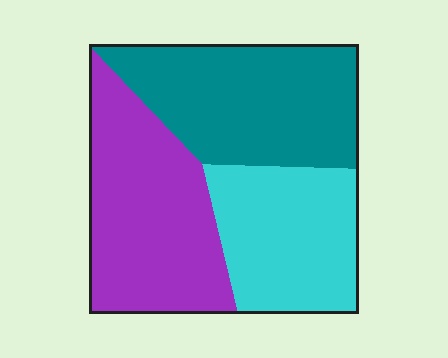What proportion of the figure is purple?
Purple covers 36% of the figure.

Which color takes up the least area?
Cyan, at roughly 30%.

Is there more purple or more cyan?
Purple.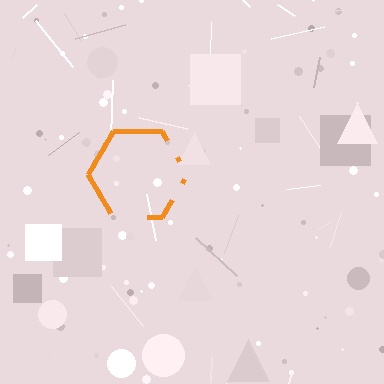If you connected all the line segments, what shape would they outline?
They would outline a hexagon.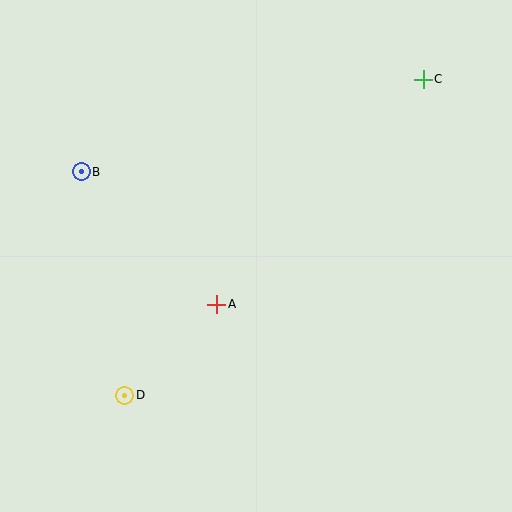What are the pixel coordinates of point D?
Point D is at (125, 395).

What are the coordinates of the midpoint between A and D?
The midpoint between A and D is at (171, 350).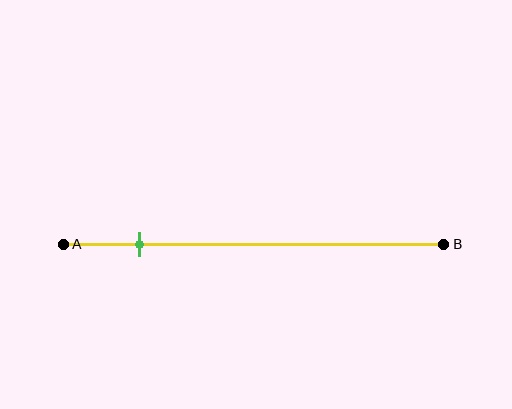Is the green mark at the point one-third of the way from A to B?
No, the mark is at about 20% from A, not at the 33% one-third point.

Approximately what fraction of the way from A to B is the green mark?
The green mark is approximately 20% of the way from A to B.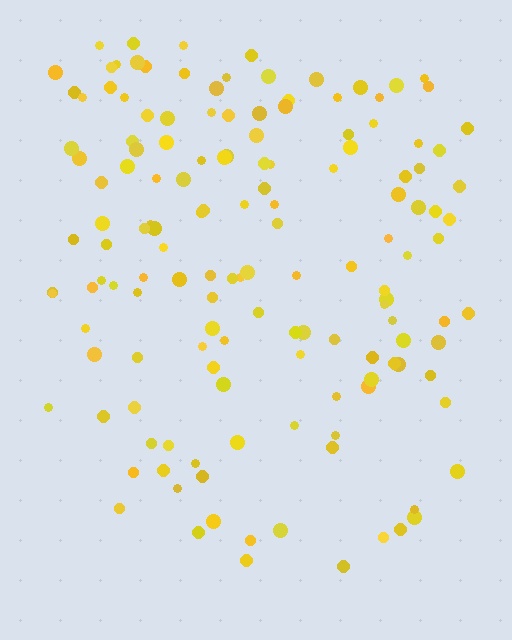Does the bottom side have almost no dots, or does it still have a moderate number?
Still a moderate number, just noticeably fewer than the top.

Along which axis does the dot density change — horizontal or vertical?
Vertical.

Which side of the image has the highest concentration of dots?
The top.